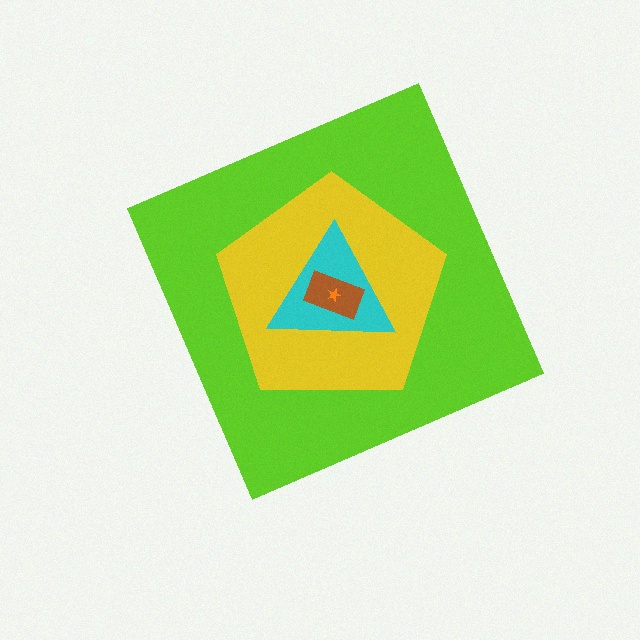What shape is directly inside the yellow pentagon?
The cyan triangle.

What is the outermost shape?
The lime diamond.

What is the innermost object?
The orange star.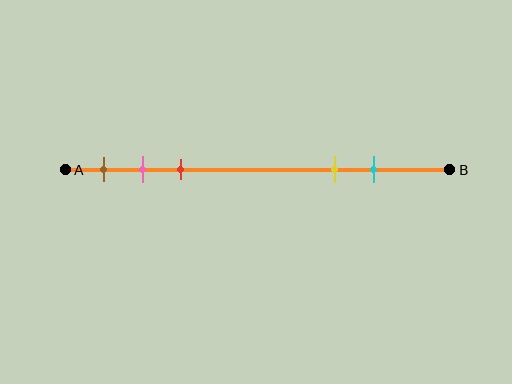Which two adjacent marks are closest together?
The pink and red marks are the closest adjacent pair.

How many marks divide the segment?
There are 5 marks dividing the segment.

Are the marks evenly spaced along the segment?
No, the marks are not evenly spaced.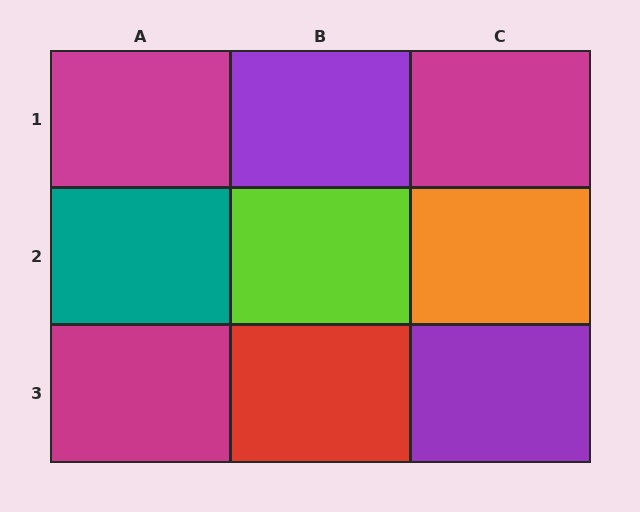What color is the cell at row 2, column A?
Teal.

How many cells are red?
1 cell is red.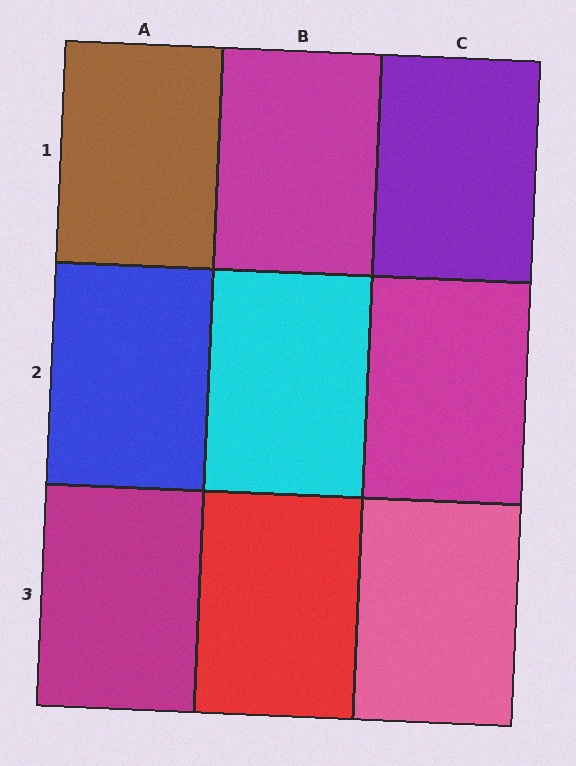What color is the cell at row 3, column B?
Red.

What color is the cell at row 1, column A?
Brown.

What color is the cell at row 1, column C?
Purple.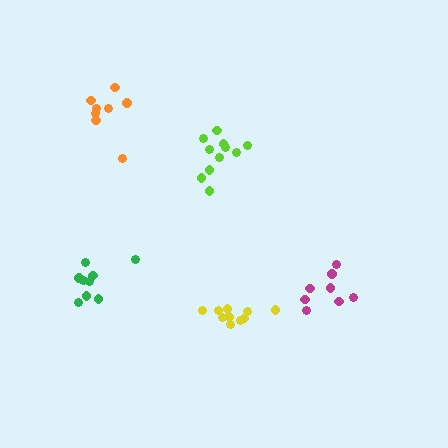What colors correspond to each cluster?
The clusters are colored: green, lime, magenta, orange, yellow.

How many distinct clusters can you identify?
There are 5 distinct clusters.